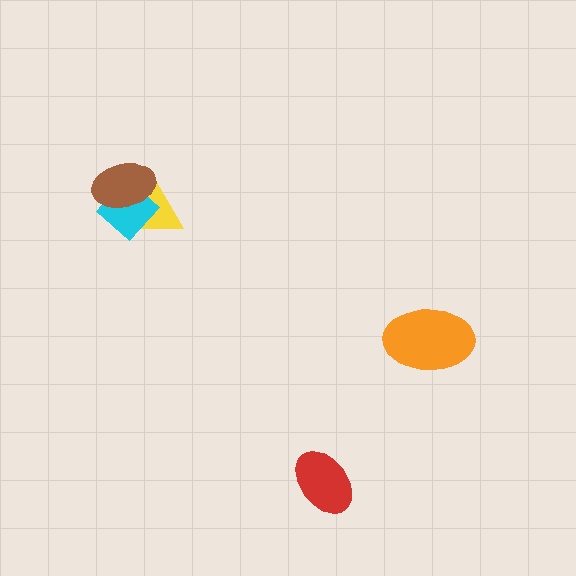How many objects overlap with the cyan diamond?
2 objects overlap with the cyan diamond.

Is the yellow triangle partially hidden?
Yes, it is partially covered by another shape.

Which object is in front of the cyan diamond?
The brown ellipse is in front of the cyan diamond.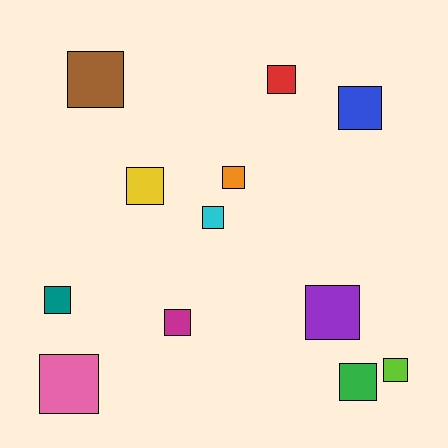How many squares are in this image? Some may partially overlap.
There are 12 squares.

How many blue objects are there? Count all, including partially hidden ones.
There is 1 blue object.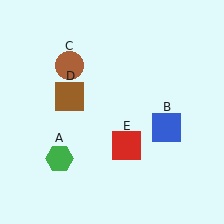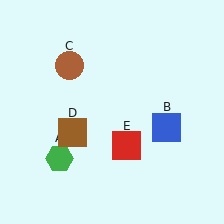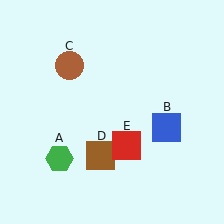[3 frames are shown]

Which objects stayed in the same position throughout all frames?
Green hexagon (object A) and blue square (object B) and brown circle (object C) and red square (object E) remained stationary.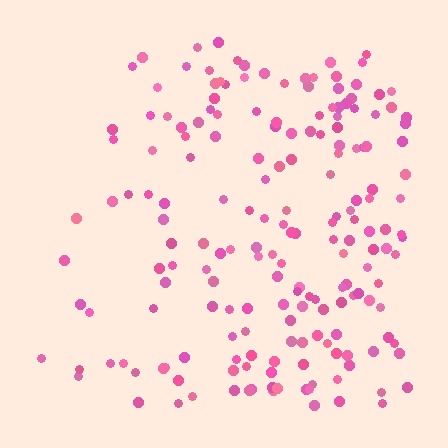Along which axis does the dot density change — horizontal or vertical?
Horizontal.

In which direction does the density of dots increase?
From left to right, with the right side densest.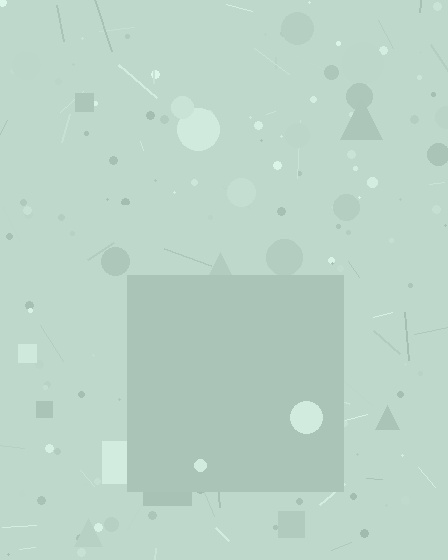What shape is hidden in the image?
A square is hidden in the image.